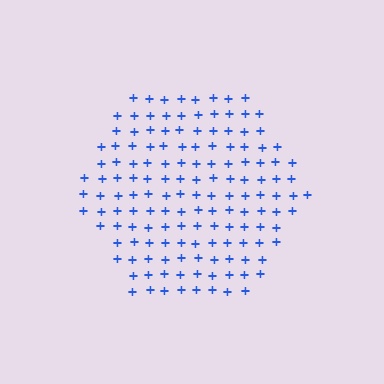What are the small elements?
The small elements are plus signs.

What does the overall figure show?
The overall figure shows a hexagon.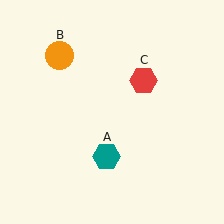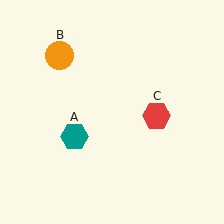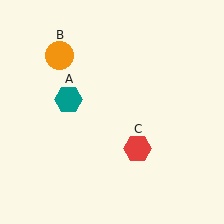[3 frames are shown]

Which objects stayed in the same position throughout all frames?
Orange circle (object B) remained stationary.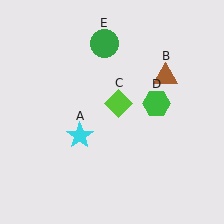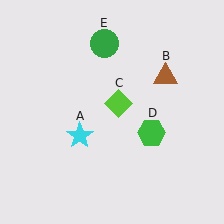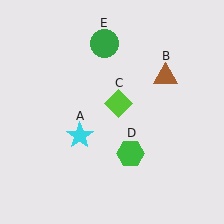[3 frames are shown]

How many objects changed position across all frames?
1 object changed position: green hexagon (object D).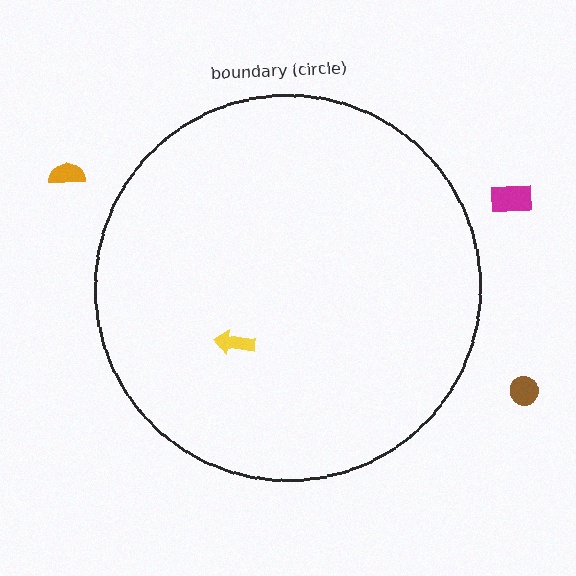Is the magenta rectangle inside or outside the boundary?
Outside.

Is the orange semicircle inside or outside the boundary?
Outside.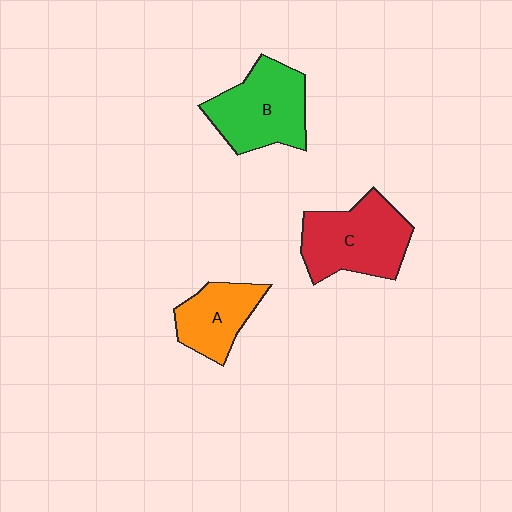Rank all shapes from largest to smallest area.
From largest to smallest: C (red), B (green), A (orange).